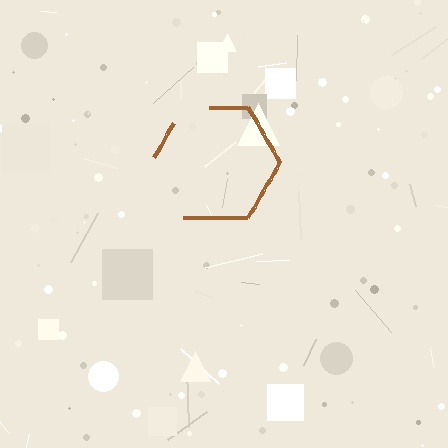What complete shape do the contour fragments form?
The contour fragments form a hexagon.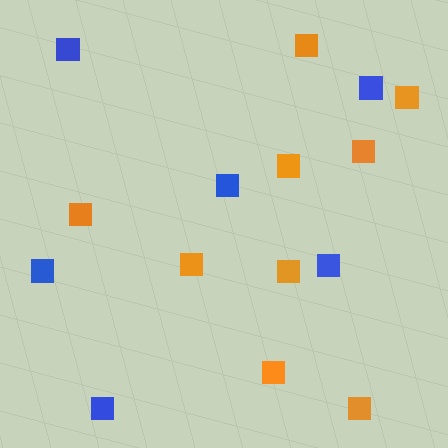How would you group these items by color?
There are 2 groups: one group of blue squares (6) and one group of orange squares (9).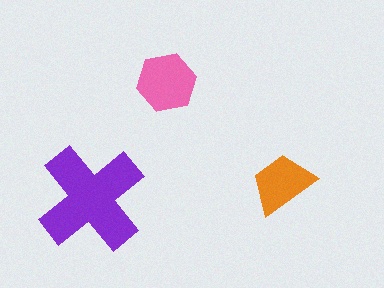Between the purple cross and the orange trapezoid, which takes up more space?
The purple cross.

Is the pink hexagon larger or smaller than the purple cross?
Smaller.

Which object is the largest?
The purple cross.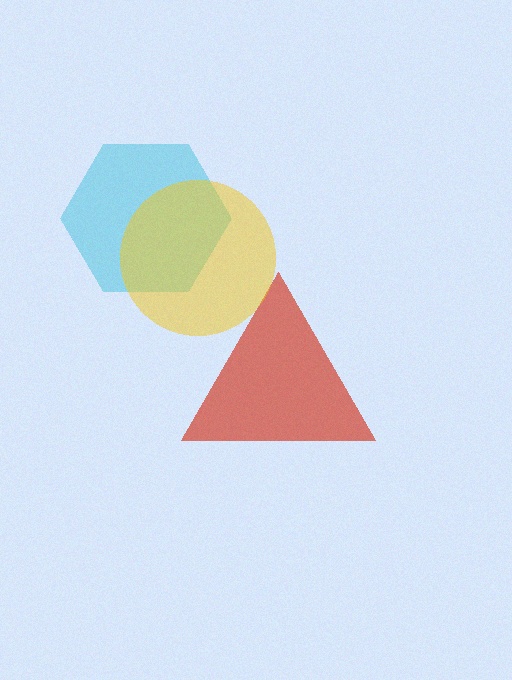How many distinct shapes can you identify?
There are 3 distinct shapes: a red triangle, a cyan hexagon, a yellow circle.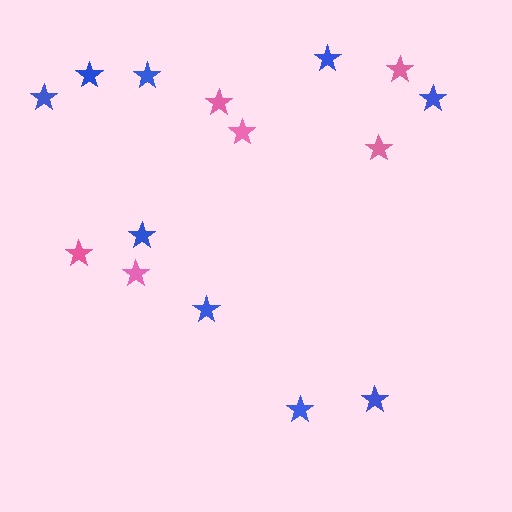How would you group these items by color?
There are 2 groups: one group of blue stars (9) and one group of pink stars (6).